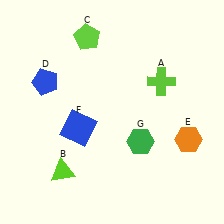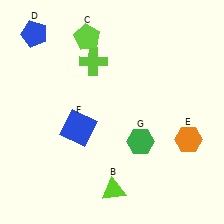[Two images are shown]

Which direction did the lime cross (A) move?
The lime cross (A) moved left.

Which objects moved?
The objects that moved are: the lime cross (A), the lime triangle (B), the blue pentagon (D).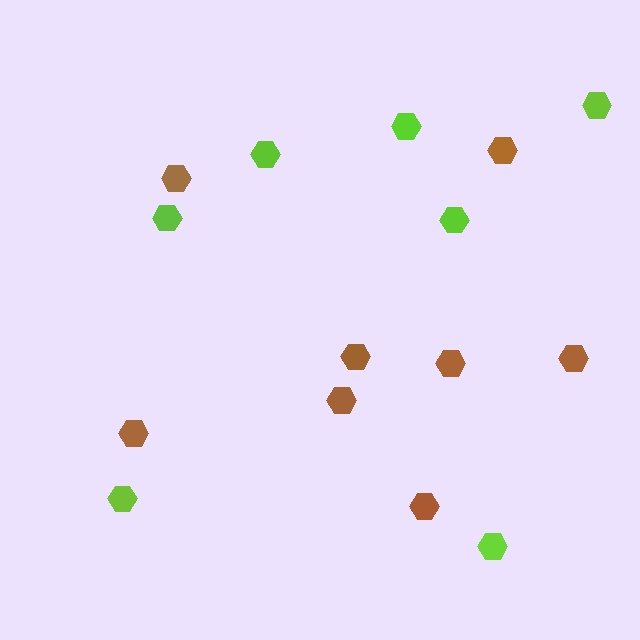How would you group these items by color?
There are 2 groups: one group of brown hexagons (8) and one group of lime hexagons (7).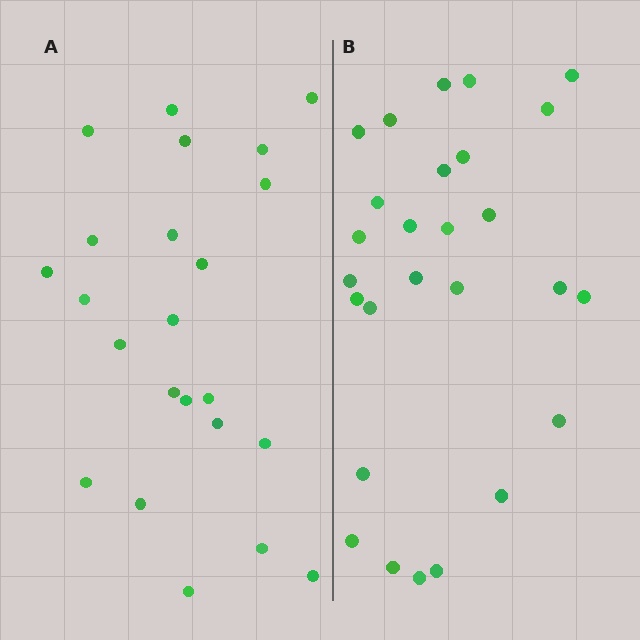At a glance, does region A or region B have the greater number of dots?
Region B (the right region) has more dots.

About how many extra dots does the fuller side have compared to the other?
Region B has about 4 more dots than region A.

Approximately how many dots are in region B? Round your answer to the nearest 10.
About 30 dots. (The exact count is 27, which rounds to 30.)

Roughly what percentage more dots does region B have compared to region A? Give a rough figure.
About 15% more.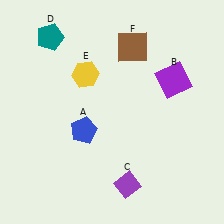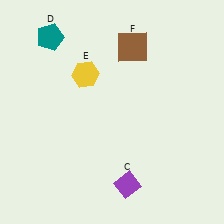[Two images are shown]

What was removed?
The purple square (B), the blue pentagon (A) were removed in Image 2.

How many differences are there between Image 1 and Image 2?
There are 2 differences between the two images.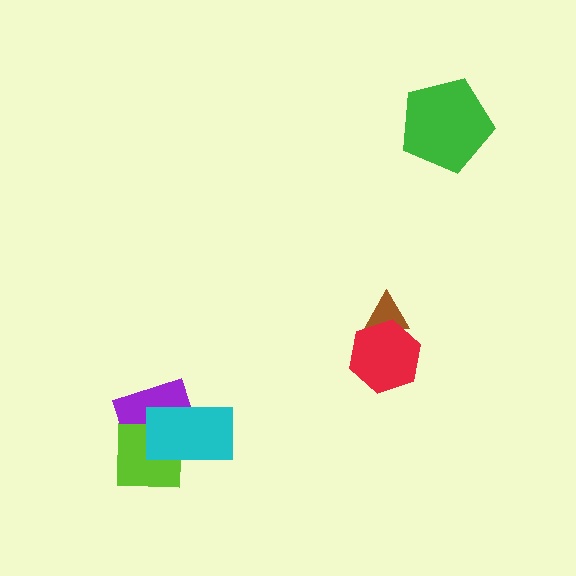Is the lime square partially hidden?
Yes, it is partially covered by another shape.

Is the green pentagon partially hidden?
No, no other shape covers it.